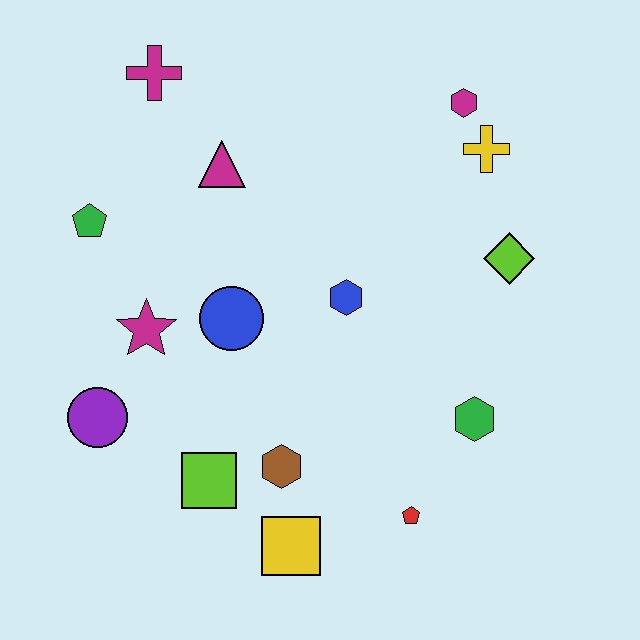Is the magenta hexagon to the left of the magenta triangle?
No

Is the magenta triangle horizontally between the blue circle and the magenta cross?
Yes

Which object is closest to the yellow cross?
The magenta hexagon is closest to the yellow cross.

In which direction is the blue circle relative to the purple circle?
The blue circle is to the right of the purple circle.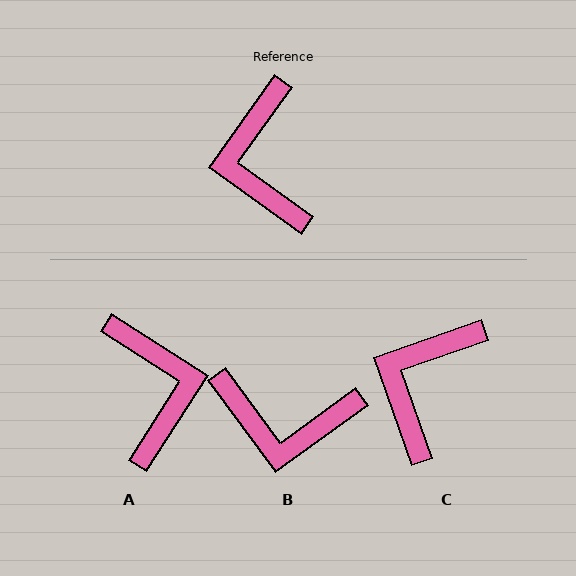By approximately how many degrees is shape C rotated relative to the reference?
Approximately 35 degrees clockwise.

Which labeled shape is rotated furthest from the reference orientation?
A, about 177 degrees away.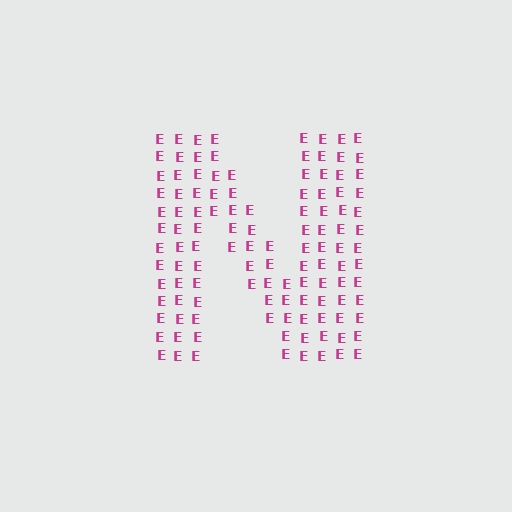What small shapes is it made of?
It is made of small letter E's.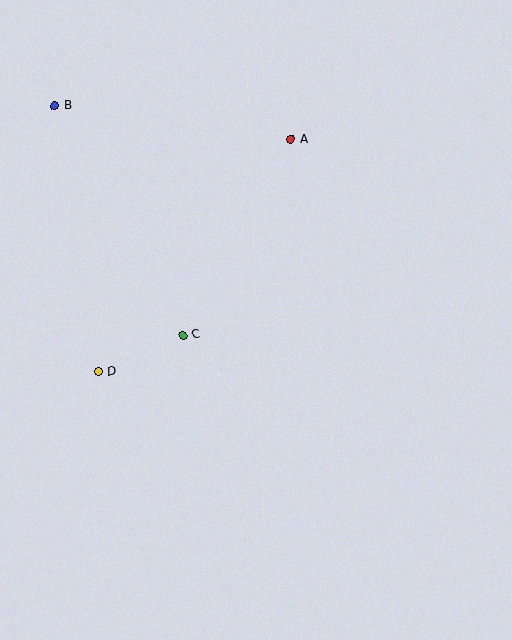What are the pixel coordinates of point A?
Point A is at (291, 139).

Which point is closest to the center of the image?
Point C at (183, 335) is closest to the center.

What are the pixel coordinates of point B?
Point B is at (55, 106).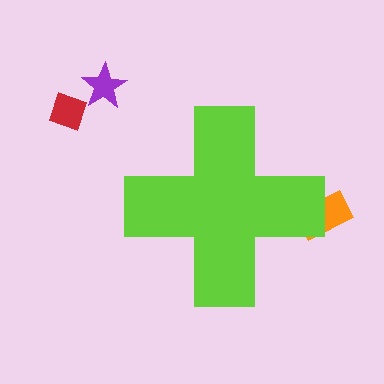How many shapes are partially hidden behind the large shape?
1 shape is partially hidden.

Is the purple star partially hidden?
No, the purple star is fully visible.